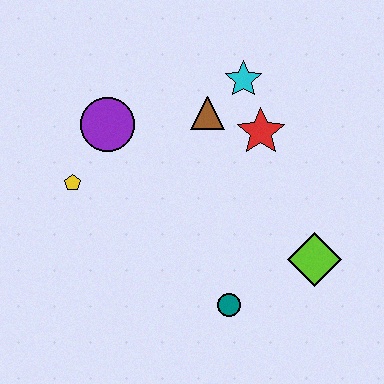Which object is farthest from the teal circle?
The cyan star is farthest from the teal circle.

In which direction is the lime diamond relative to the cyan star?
The lime diamond is below the cyan star.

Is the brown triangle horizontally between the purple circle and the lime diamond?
Yes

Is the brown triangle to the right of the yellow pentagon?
Yes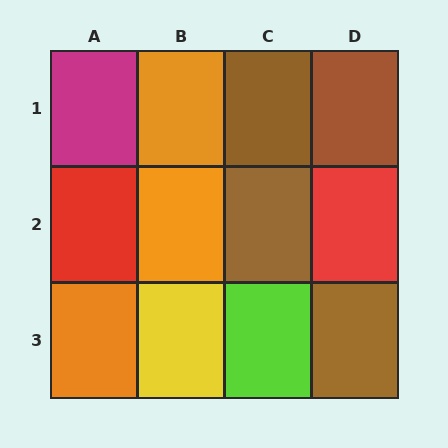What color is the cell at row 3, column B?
Yellow.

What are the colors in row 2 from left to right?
Red, orange, brown, red.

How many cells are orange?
3 cells are orange.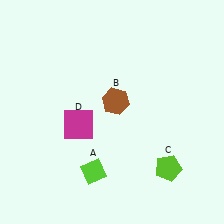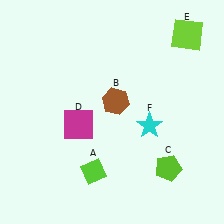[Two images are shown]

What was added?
A lime square (E), a cyan star (F) were added in Image 2.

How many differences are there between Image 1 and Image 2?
There are 2 differences between the two images.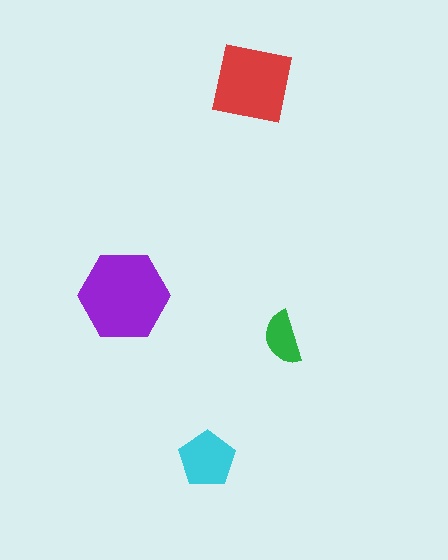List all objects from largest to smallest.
The purple hexagon, the red square, the cyan pentagon, the green semicircle.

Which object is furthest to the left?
The purple hexagon is leftmost.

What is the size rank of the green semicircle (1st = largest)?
4th.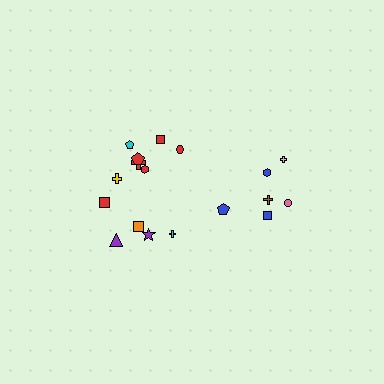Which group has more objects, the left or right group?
The left group.